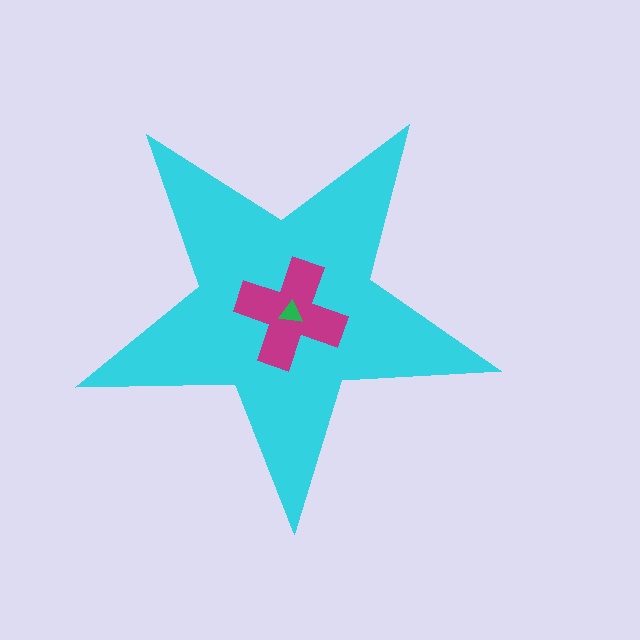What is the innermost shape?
The green triangle.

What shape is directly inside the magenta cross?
The green triangle.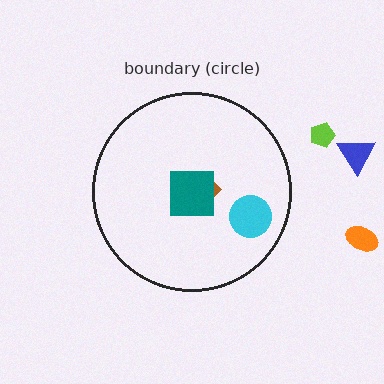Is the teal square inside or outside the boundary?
Inside.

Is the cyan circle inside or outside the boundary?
Inside.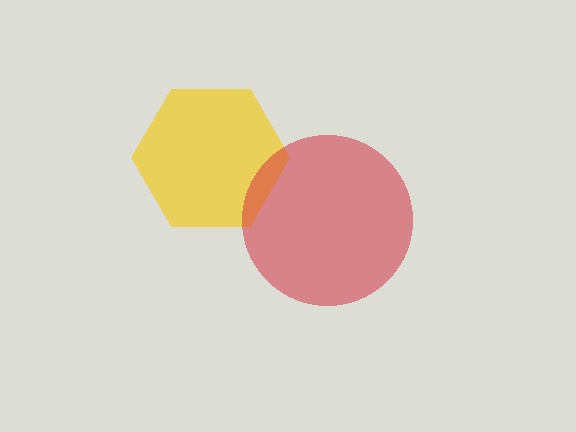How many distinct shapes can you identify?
There are 2 distinct shapes: a yellow hexagon, a red circle.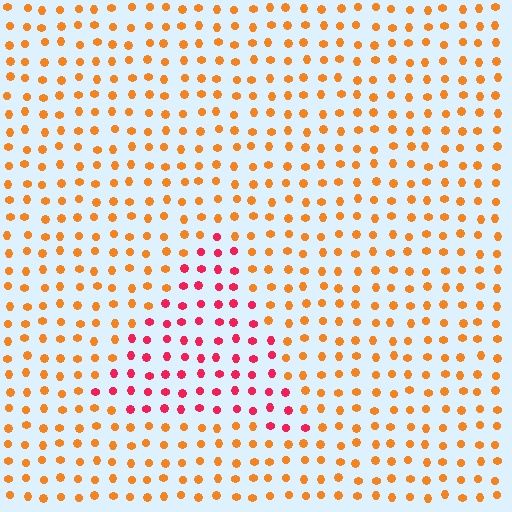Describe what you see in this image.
The image is filled with small orange elements in a uniform arrangement. A triangle-shaped region is visible where the elements are tinted to a slightly different hue, forming a subtle color boundary.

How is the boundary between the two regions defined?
The boundary is defined purely by a slight shift in hue (about 44 degrees). Spacing, size, and orientation are identical on both sides.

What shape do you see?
I see a triangle.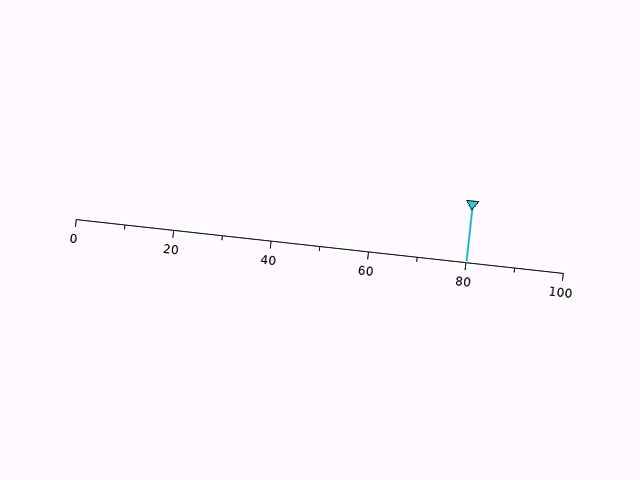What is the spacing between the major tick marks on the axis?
The major ticks are spaced 20 apart.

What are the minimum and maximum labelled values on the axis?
The axis runs from 0 to 100.